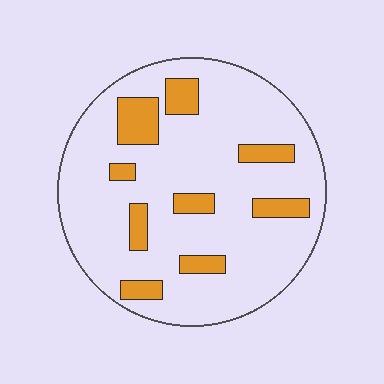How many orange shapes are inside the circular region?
9.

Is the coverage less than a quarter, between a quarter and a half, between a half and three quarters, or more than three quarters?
Less than a quarter.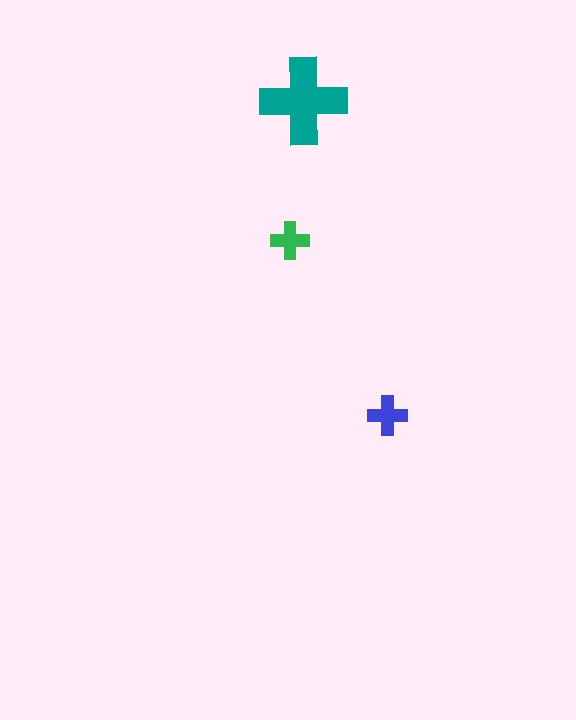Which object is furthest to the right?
The blue cross is rightmost.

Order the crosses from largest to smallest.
the teal one, the blue one, the green one.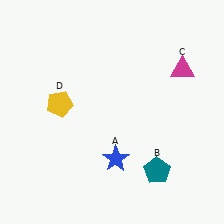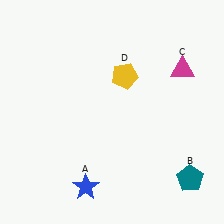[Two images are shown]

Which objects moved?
The objects that moved are: the blue star (A), the teal pentagon (B), the yellow pentagon (D).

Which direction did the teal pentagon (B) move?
The teal pentagon (B) moved right.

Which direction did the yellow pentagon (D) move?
The yellow pentagon (D) moved right.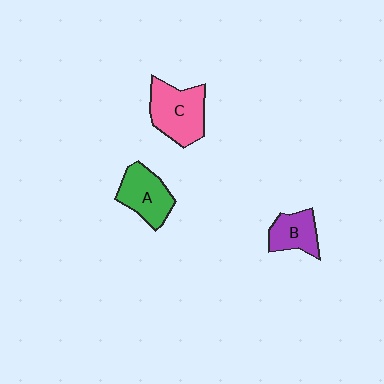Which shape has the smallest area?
Shape B (purple).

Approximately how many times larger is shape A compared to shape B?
Approximately 1.3 times.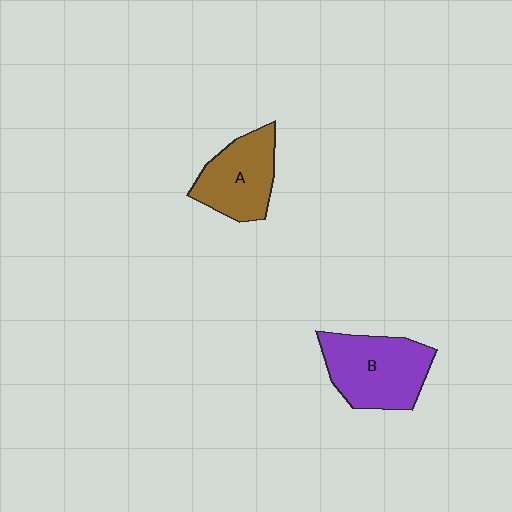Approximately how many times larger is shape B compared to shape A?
Approximately 1.2 times.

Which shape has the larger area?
Shape B (purple).